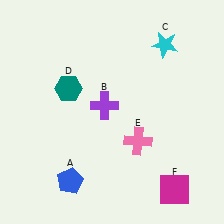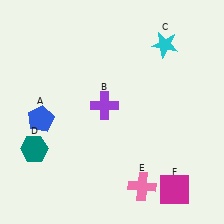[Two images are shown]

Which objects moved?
The objects that moved are: the blue pentagon (A), the teal hexagon (D), the pink cross (E).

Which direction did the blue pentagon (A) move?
The blue pentagon (A) moved up.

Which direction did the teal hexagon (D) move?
The teal hexagon (D) moved down.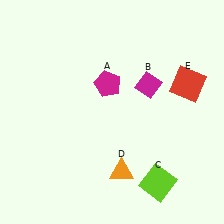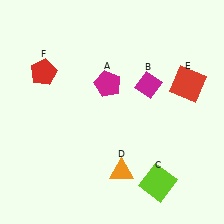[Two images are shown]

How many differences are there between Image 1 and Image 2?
There is 1 difference between the two images.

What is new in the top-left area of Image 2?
A red pentagon (F) was added in the top-left area of Image 2.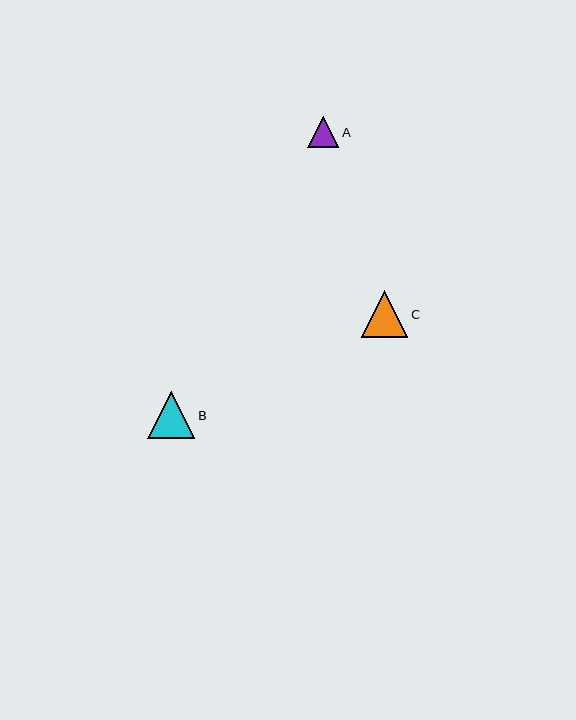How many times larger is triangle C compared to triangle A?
Triangle C is approximately 1.5 times the size of triangle A.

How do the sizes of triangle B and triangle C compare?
Triangle B and triangle C are approximately the same size.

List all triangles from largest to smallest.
From largest to smallest: B, C, A.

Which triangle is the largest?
Triangle B is the largest with a size of approximately 47 pixels.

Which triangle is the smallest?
Triangle A is the smallest with a size of approximately 32 pixels.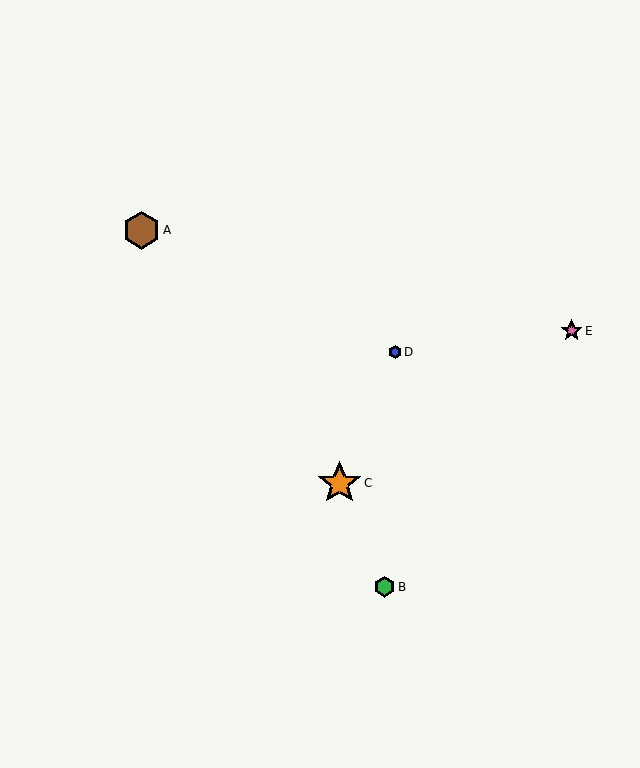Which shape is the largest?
The orange star (labeled C) is the largest.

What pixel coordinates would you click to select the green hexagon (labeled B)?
Click at (385, 587) to select the green hexagon B.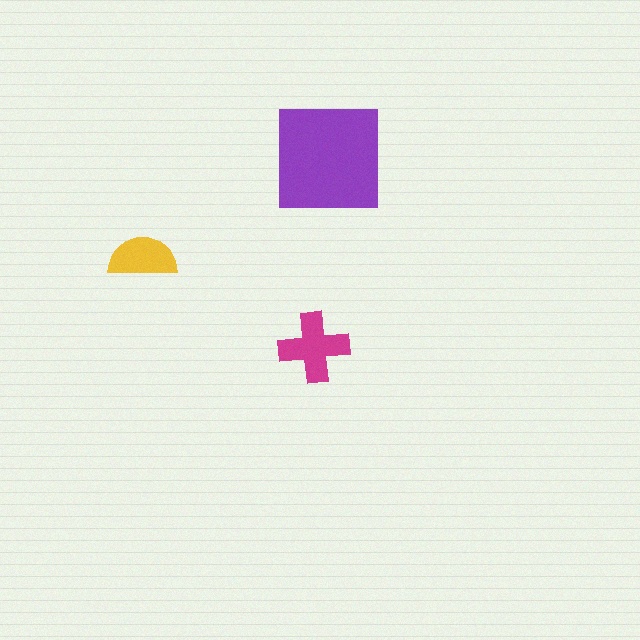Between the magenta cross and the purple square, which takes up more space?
The purple square.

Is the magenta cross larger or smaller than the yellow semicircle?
Larger.